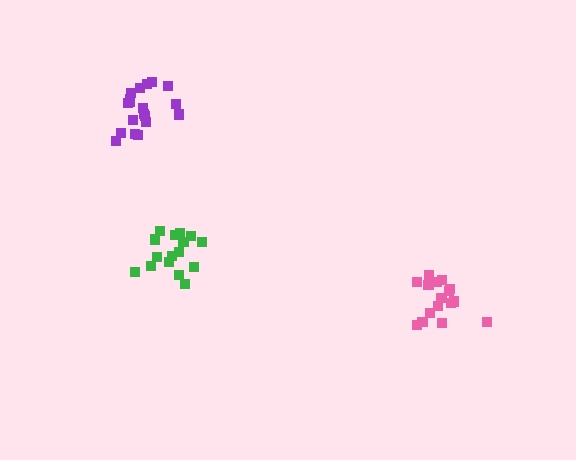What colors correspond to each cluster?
The clusters are colored: pink, purple, green.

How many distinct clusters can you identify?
There are 3 distinct clusters.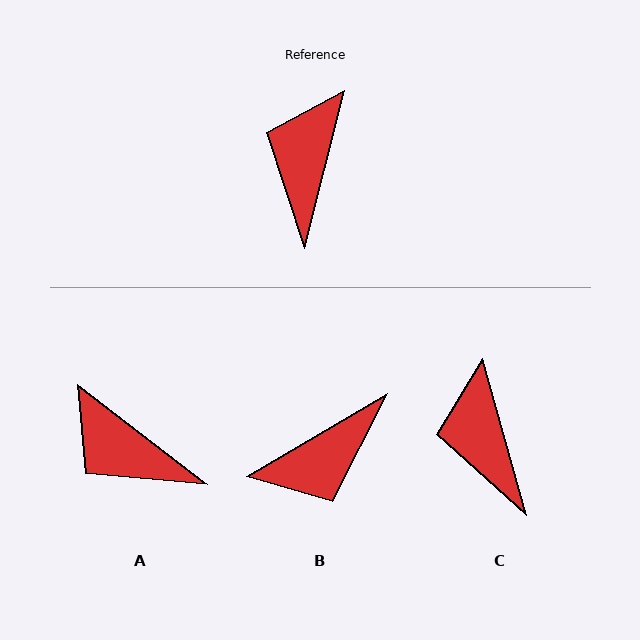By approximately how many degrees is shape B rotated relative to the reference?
Approximately 135 degrees counter-clockwise.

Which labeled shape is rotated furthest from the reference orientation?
B, about 135 degrees away.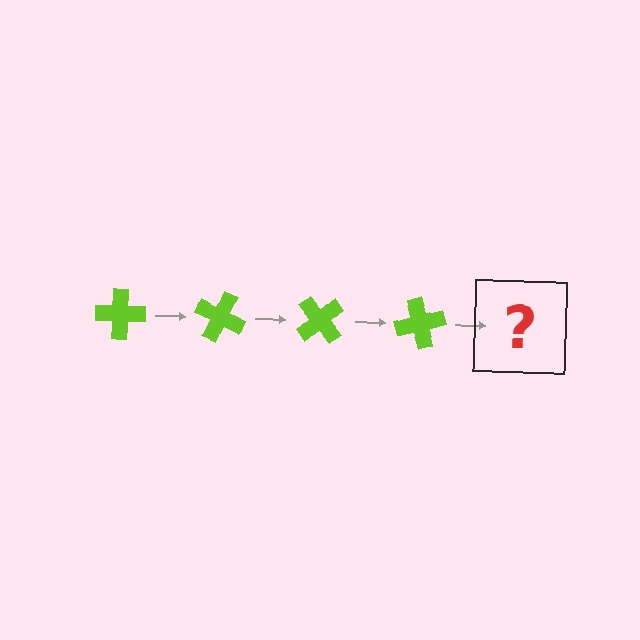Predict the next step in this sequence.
The next step is a lime cross rotated 100 degrees.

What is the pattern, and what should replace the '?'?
The pattern is that the cross rotates 25 degrees each step. The '?' should be a lime cross rotated 100 degrees.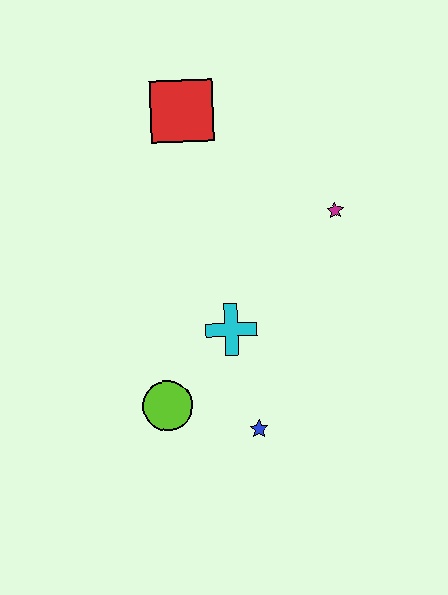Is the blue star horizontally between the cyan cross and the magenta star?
Yes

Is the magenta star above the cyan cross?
Yes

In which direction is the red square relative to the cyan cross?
The red square is above the cyan cross.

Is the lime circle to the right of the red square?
No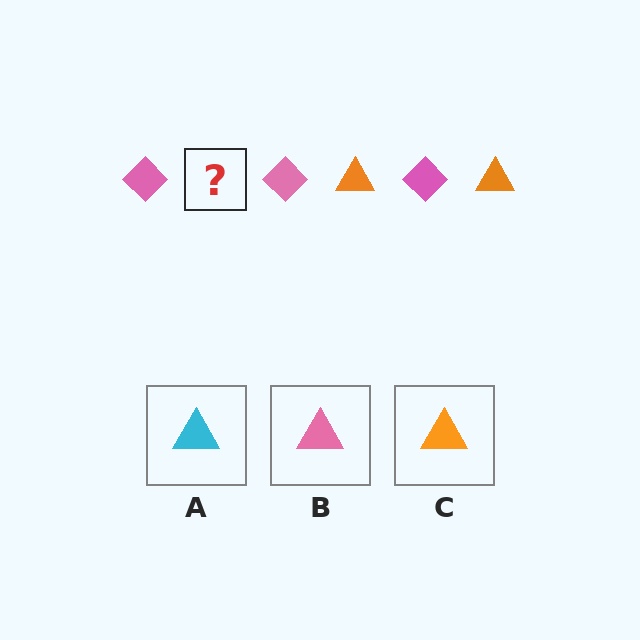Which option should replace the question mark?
Option C.